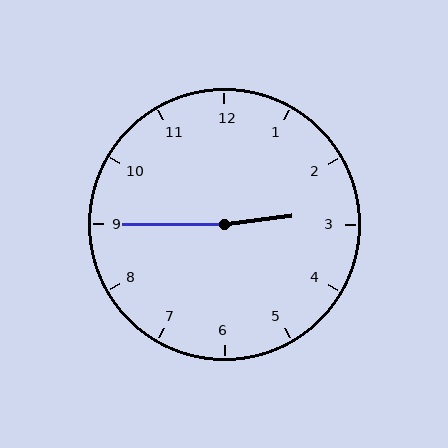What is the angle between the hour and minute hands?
Approximately 172 degrees.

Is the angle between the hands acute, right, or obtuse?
It is obtuse.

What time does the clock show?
2:45.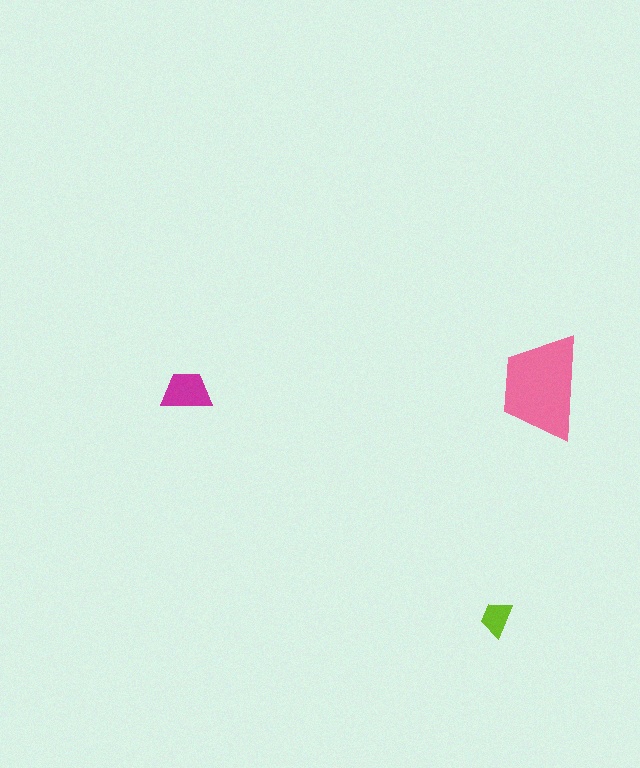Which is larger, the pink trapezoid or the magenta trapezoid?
The pink one.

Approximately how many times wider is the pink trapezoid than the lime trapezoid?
About 3 times wider.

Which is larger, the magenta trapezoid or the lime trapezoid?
The magenta one.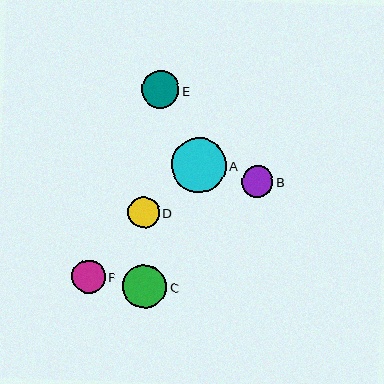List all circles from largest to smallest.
From largest to smallest: A, C, E, F, B, D.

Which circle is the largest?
Circle A is the largest with a size of approximately 55 pixels.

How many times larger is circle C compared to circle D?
Circle C is approximately 1.4 times the size of circle D.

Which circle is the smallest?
Circle D is the smallest with a size of approximately 32 pixels.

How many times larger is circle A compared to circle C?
Circle A is approximately 1.3 times the size of circle C.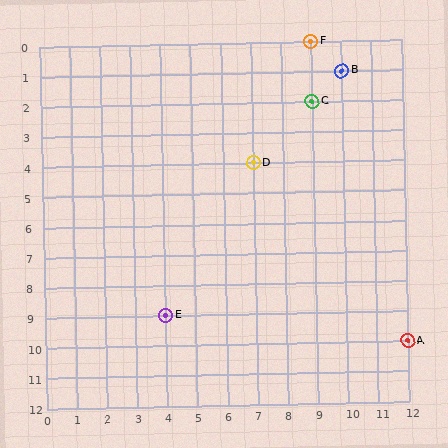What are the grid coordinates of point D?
Point D is at grid coordinates (7, 4).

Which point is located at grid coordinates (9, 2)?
Point C is at (9, 2).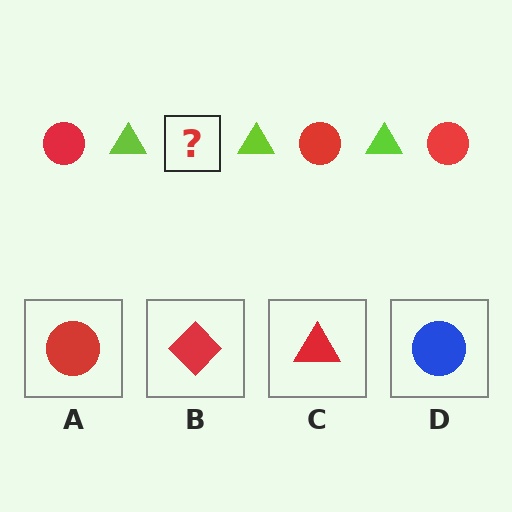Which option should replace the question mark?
Option A.